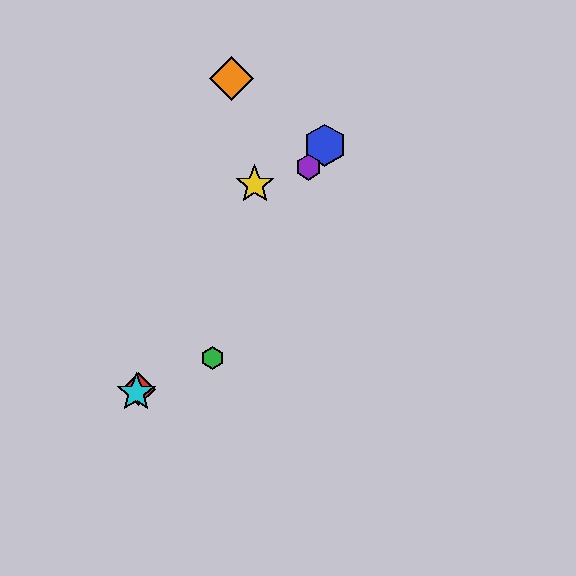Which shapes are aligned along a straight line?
The red diamond, the blue hexagon, the purple hexagon, the cyan star are aligned along a straight line.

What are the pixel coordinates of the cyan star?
The cyan star is at (136, 392).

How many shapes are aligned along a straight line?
4 shapes (the red diamond, the blue hexagon, the purple hexagon, the cyan star) are aligned along a straight line.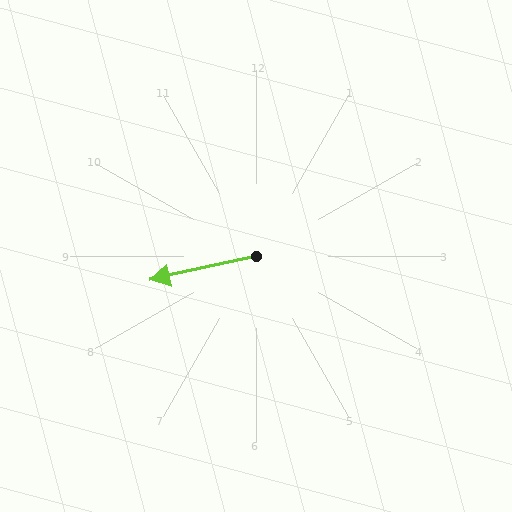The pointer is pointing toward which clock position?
Roughly 9 o'clock.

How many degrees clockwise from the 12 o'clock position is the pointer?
Approximately 257 degrees.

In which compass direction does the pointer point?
West.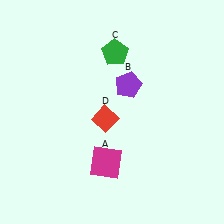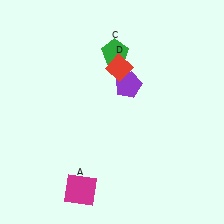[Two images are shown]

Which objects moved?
The objects that moved are: the magenta square (A), the red diamond (D).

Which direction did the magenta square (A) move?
The magenta square (A) moved down.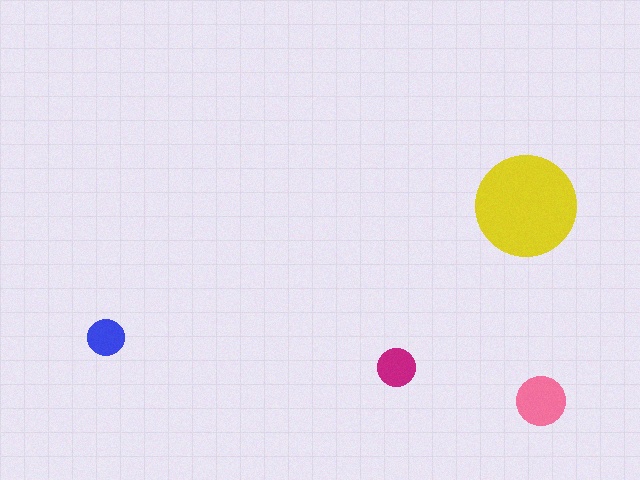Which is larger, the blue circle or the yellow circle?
The yellow one.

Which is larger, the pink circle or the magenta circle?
The pink one.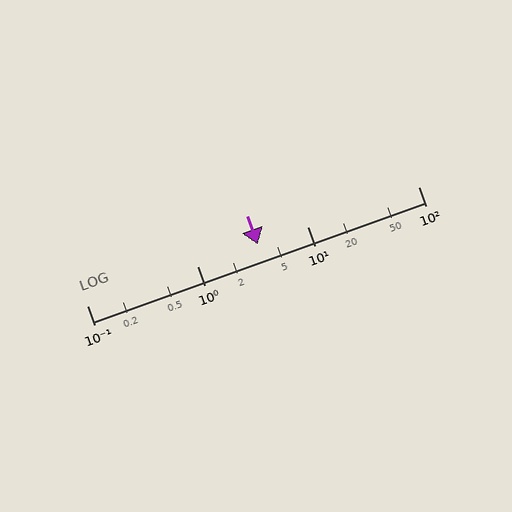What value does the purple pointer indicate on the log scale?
The pointer indicates approximately 3.5.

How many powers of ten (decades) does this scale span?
The scale spans 3 decades, from 0.1 to 100.